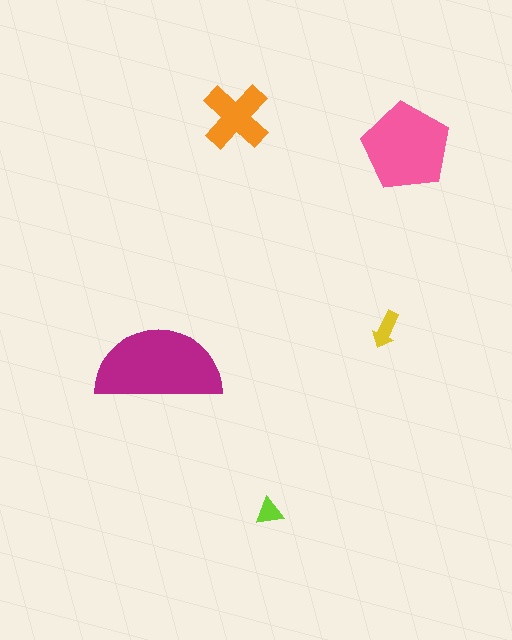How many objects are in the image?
There are 5 objects in the image.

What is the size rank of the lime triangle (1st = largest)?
5th.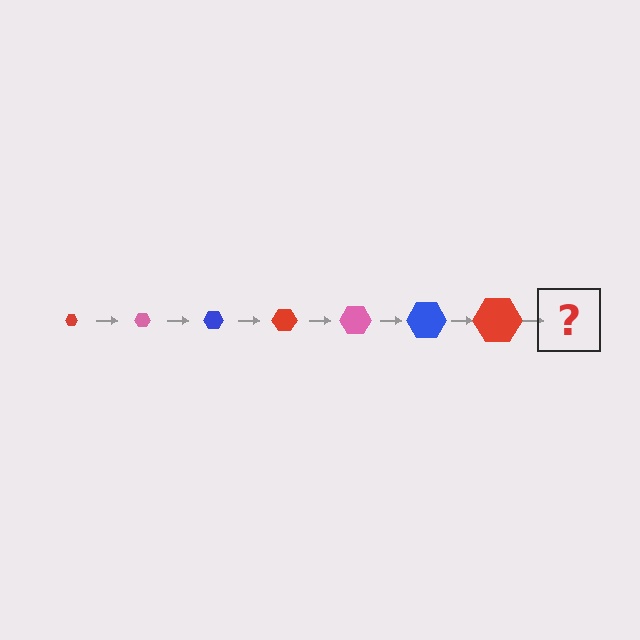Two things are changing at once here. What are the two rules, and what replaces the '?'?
The two rules are that the hexagon grows larger each step and the color cycles through red, pink, and blue. The '?' should be a pink hexagon, larger than the previous one.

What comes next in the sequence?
The next element should be a pink hexagon, larger than the previous one.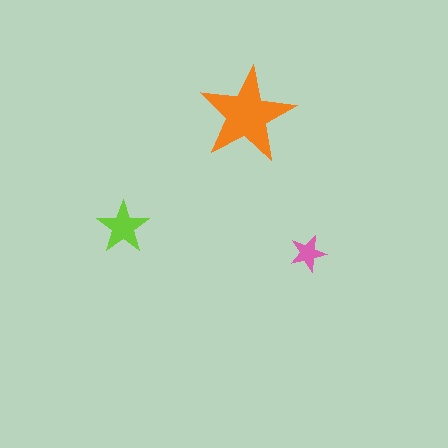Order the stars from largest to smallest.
the orange one, the lime one, the pink one.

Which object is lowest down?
The pink star is bottommost.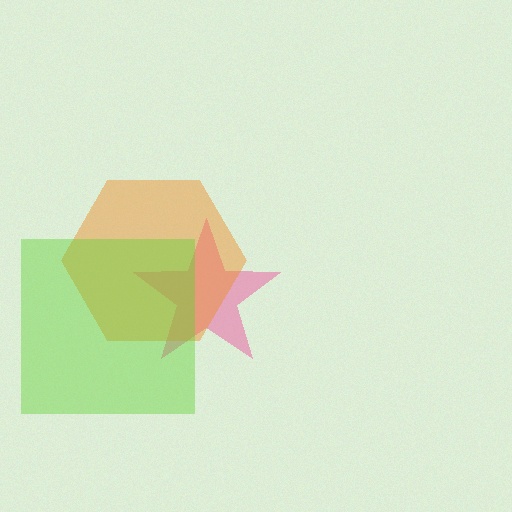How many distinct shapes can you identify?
There are 3 distinct shapes: a pink star, an orange hexagon, a lime square.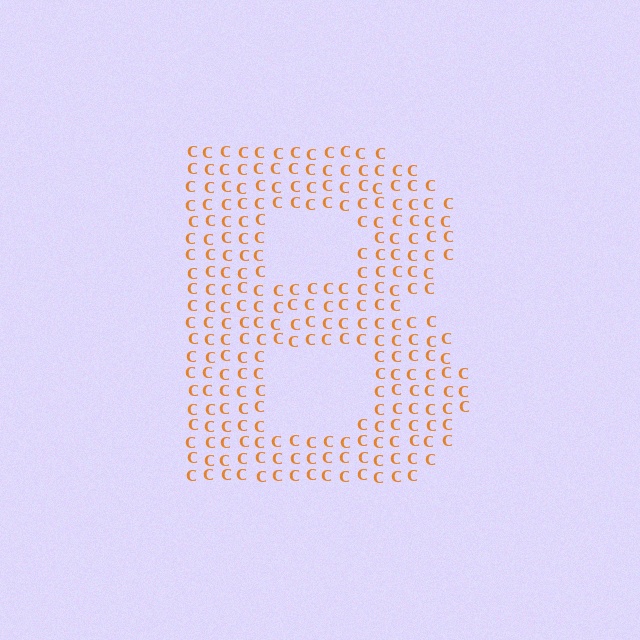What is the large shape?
The large shape is the letter B.